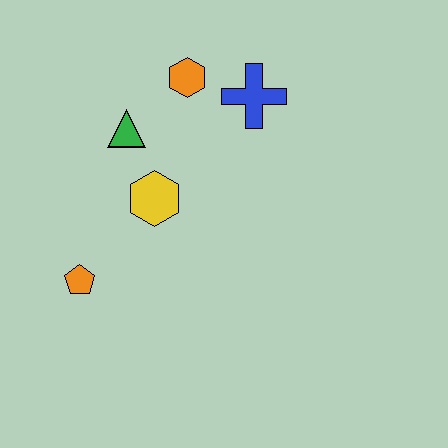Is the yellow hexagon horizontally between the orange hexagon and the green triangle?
Yes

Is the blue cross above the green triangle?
Yes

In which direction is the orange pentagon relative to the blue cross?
The orange pentagon is below the blue cross.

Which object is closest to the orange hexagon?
The blue cross is closest to the orange hexagon.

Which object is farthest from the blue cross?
The orange pentagon is farthest from the blue cross.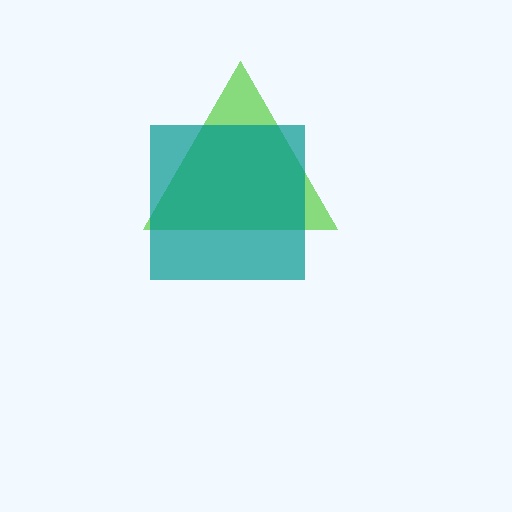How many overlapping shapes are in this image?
There are 2 overlapping shapes in the image.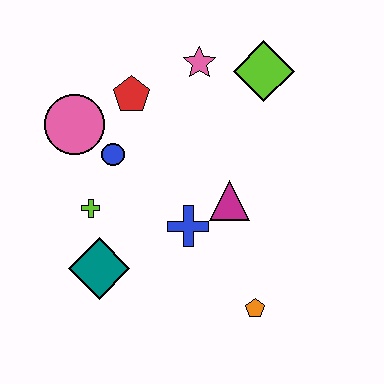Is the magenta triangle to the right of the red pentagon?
Yes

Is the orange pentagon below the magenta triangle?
Yes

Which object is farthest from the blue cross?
The lime diamond is farthest from the blue cross.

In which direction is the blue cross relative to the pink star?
The blue cross is below the pink star.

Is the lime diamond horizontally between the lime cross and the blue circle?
No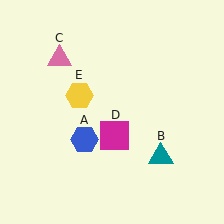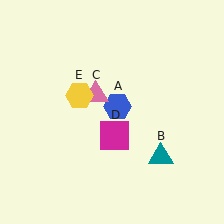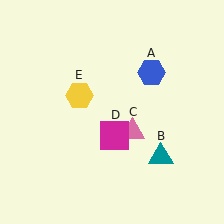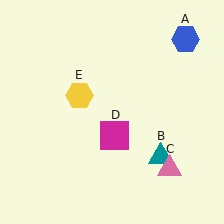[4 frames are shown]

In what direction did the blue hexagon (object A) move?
The blue hexagon (object A) moved up and to the right.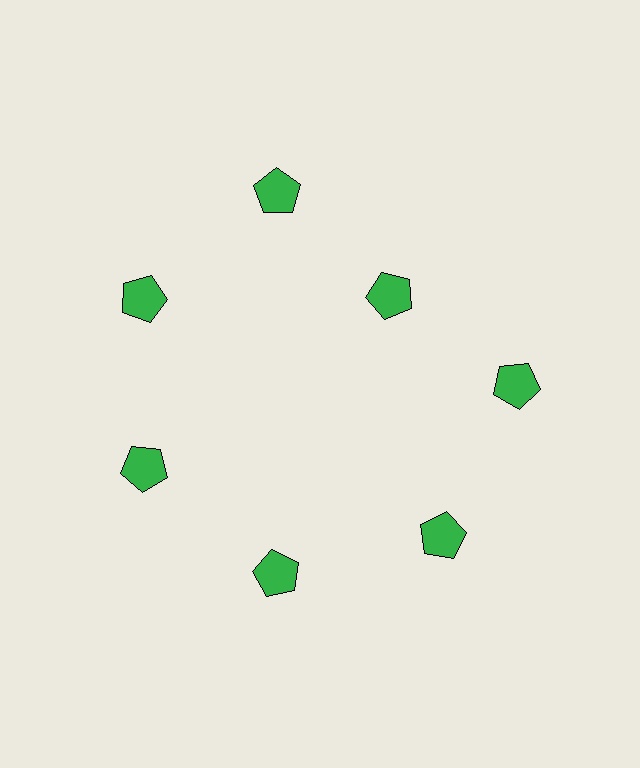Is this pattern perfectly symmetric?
No. The 7 green pentagons are arranged in a ring, but one element near the 1 o'clock position is pulled inward toward the center, breaking the 7-fold rotational symmetry.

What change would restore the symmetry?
The symmetry would be restored by moving it outward, back onto the ring so that all 7 pentagons sit at equal angles and equal distance from the center.